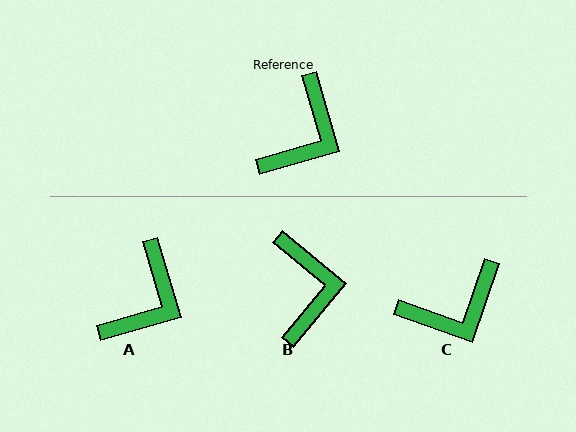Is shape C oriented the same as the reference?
No, it is off by about 36 degrees.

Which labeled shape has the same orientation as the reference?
A.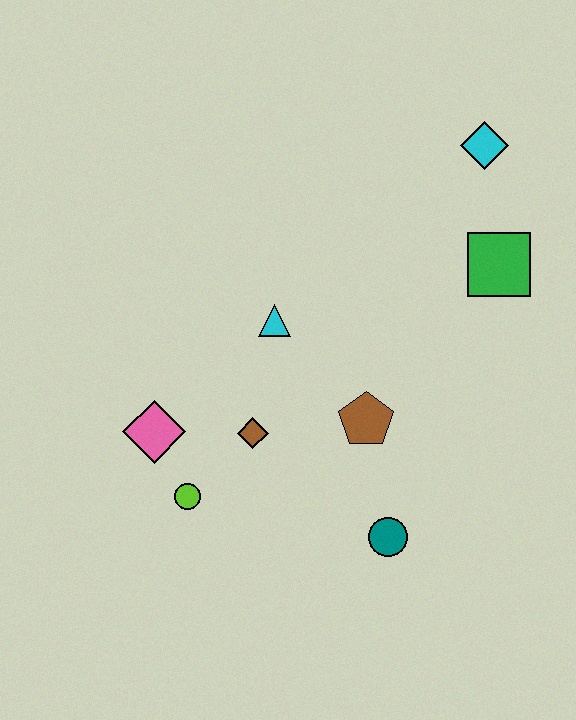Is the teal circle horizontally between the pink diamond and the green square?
Yes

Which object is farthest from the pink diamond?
The cyan diamond is farthest from the pink diamond.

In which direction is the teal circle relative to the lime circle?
The teal circle is to the right of the lime circle.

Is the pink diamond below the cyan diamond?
Yes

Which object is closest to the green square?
The cyan diamond is closest to the green square.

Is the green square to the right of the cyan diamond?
Yes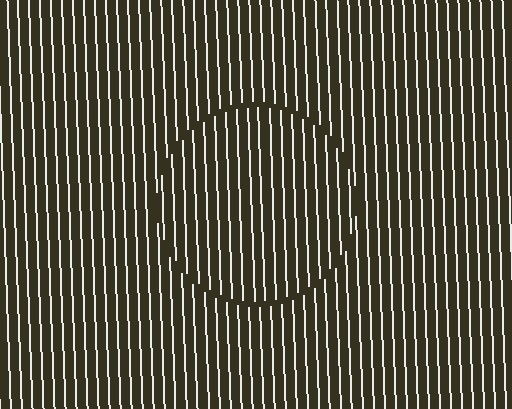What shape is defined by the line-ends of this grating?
An illusory circle. The interior of the shape contains the same grating, shifted by half a period — the contour is defined by the phase discontinuity where line-ends from the inner and outer gratings abut.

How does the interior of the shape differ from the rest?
The interior of the shape contains the same grating, shifted by half a period — the contour is defined by the phase discontinuity where line-ends from the inner and outer gratings abut.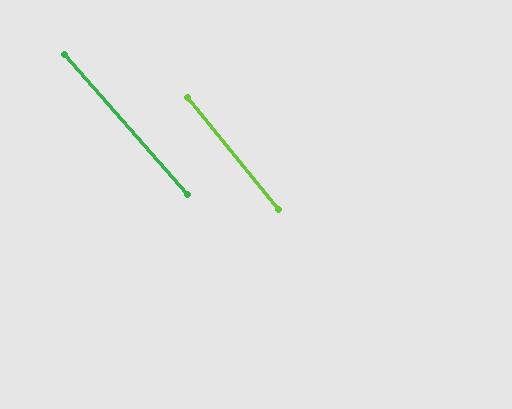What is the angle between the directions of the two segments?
Approximately 2 degrees.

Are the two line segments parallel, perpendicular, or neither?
Parallel — their directions differ by only 1.9°.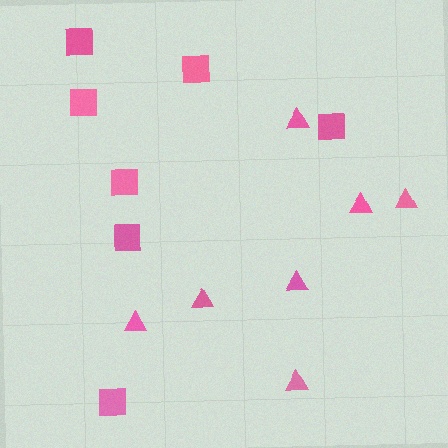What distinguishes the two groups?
There are 2 groups: one group of squares (7) and one group of triangles (7).